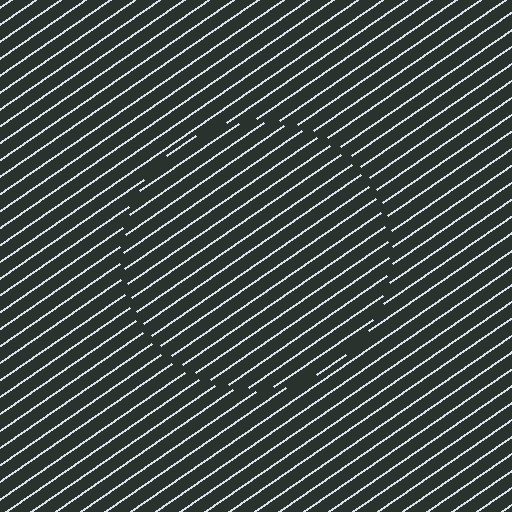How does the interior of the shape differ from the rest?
The interior of the shape contains the same grating, shifted by half a period — the contour is defined by the phase discontinuity where line-ends from the inner and outer gratings abut.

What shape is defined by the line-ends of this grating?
An illusory circle. The interior of the shape contains the same grating, shifted by half a period — the contour is defined by the phase discontinuity where line-ends from the inner and outer gratings abut.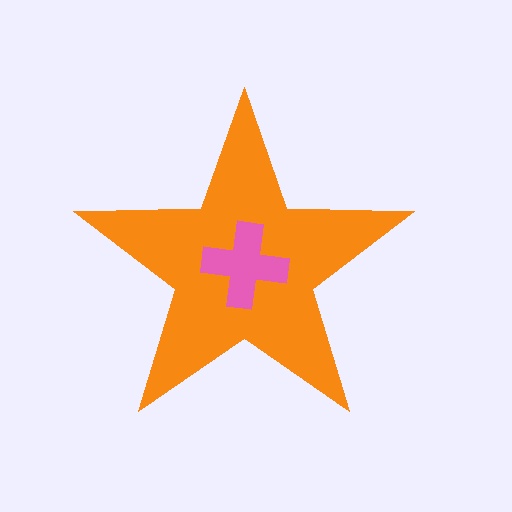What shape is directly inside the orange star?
The pink cross.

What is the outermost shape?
The orange star.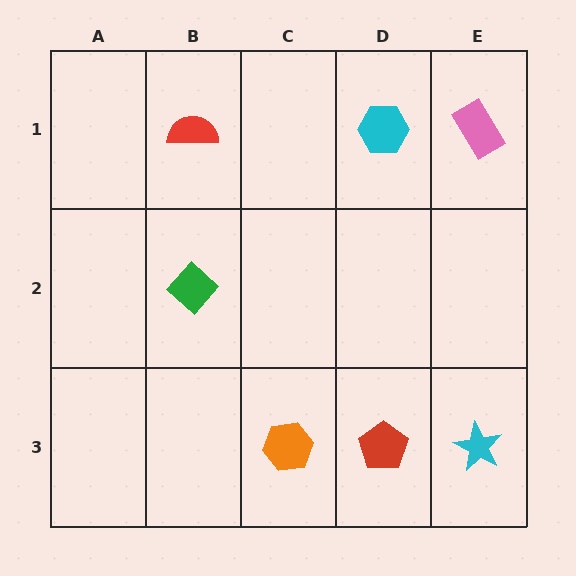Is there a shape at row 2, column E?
No, that cell is empty.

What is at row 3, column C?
An orange hexagon.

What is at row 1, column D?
A cyan hexagon.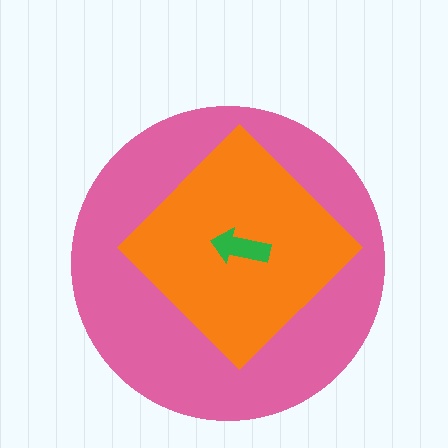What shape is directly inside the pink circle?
The orange diamond.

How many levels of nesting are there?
3.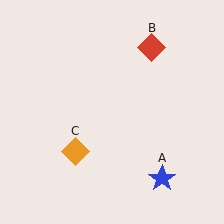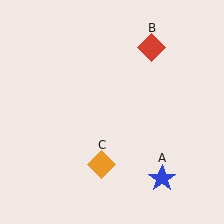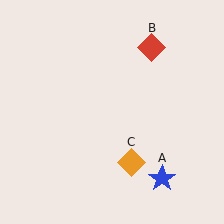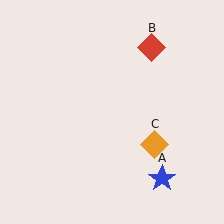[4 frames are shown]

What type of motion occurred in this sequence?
The orange diamond (object C) rotated counterclockwise around the center of the scene.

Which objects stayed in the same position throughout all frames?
Blue star (object A) and red diamond (object B) remained stationary.